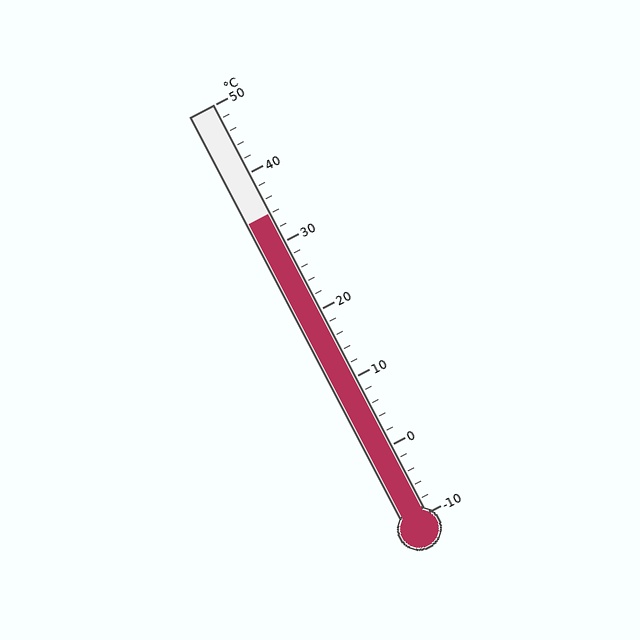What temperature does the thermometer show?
The thermometer shows approximately 34°C.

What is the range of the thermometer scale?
The thermometer scale ranges from -10°C to 50°C.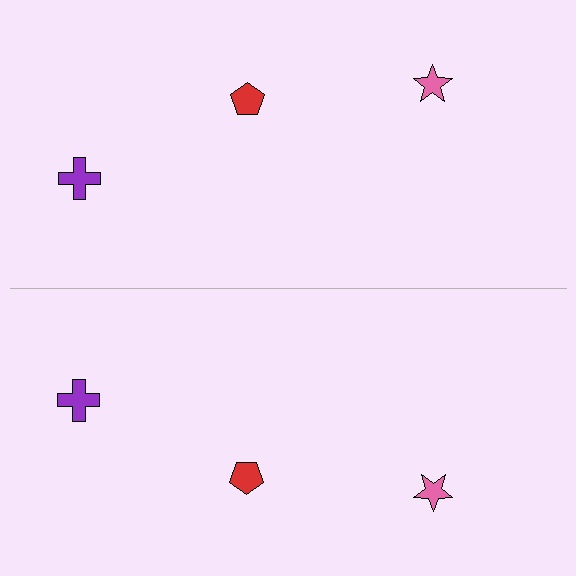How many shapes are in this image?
There are 6 shapes in this image.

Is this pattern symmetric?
Yes, this pattern has bilateral (reflection) symmetry.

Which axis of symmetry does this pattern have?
The pattern has a horizontal axis of symmetry running through the center of the image.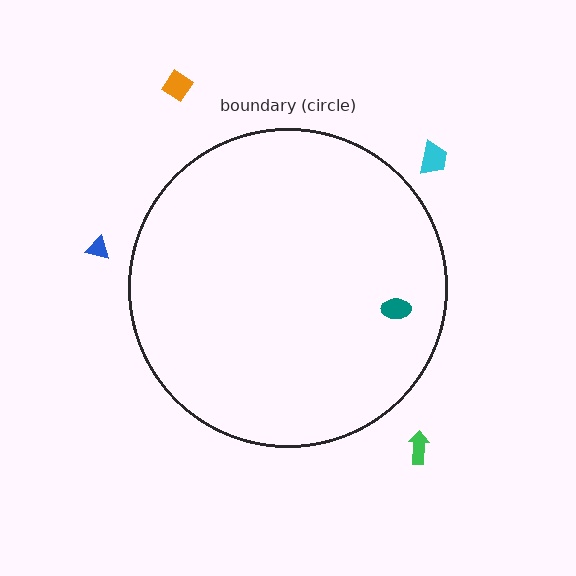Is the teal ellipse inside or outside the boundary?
Inside.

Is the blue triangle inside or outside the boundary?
Outside.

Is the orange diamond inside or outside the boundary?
Outside.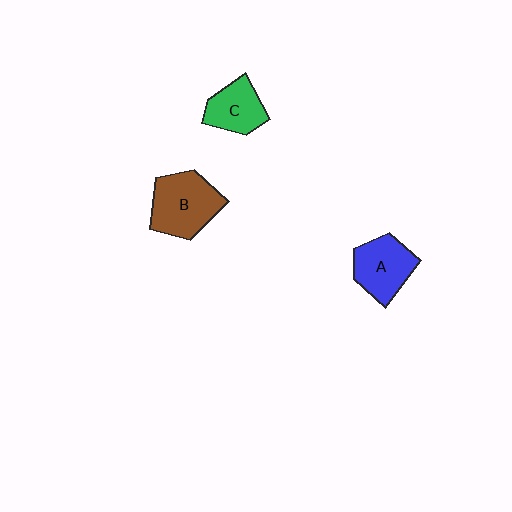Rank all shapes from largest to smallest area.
From largest to smallest: B (brown), A (blue), C (green).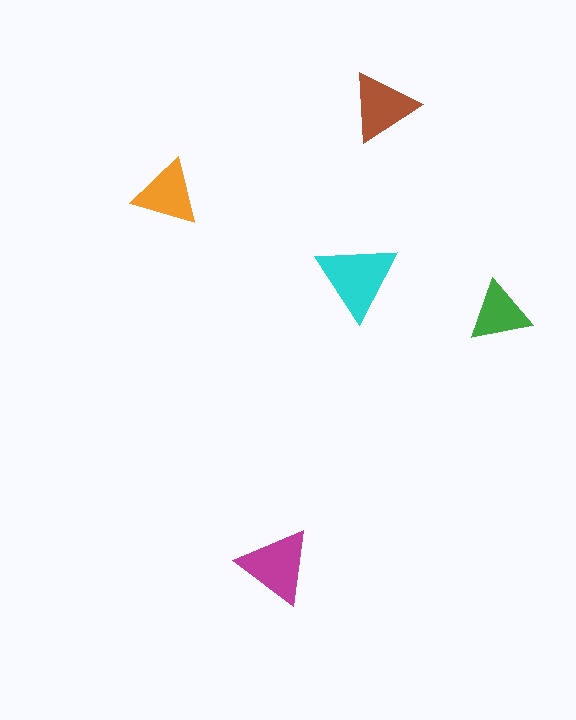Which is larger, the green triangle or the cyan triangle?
The cyan one.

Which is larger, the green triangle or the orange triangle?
The orange one.